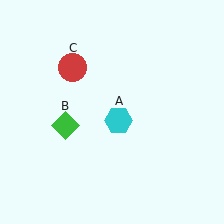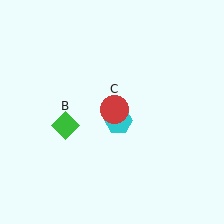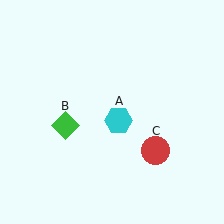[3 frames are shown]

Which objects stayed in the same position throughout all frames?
Cyan hexagon (object A) and green diamond (object B) remained stationary.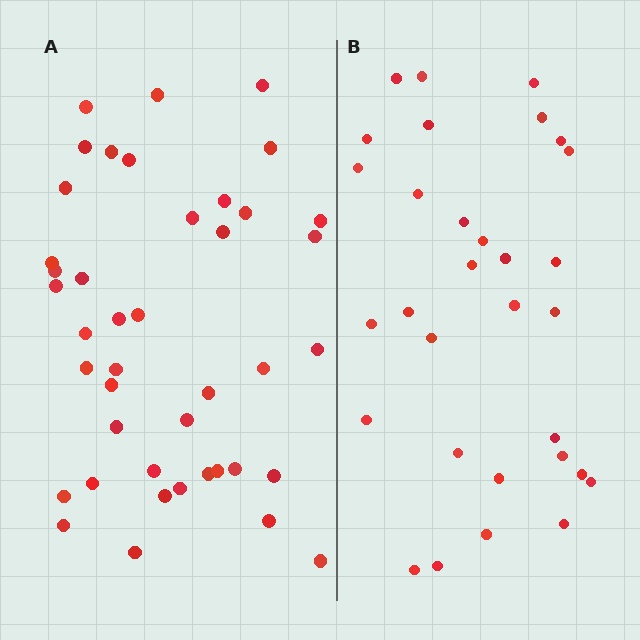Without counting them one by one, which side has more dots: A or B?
Region A (the left region) has more dots.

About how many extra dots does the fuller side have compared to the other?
Region A has roughly 12 or so more dots than region B.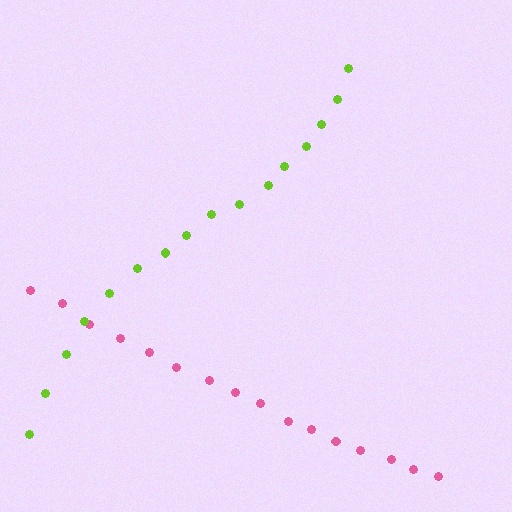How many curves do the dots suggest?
There are 2 distinct paths.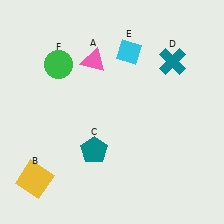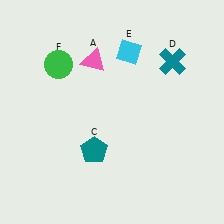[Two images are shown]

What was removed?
The yellow square (B) was removed in Image 2.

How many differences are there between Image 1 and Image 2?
There is 1 difference between the two images.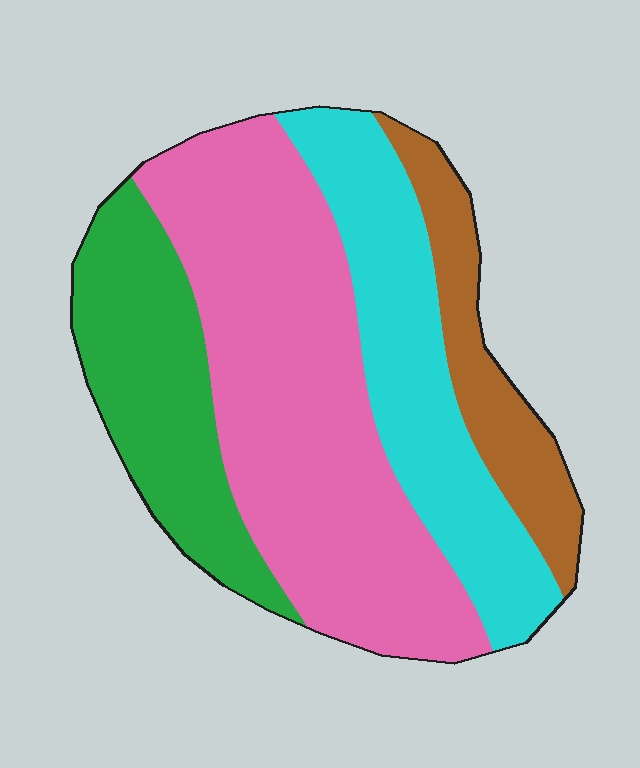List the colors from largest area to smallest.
From largest to smallest: pink, cyan, green, brown.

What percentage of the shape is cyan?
Cyan takes up between a sixth and a third of the shape.